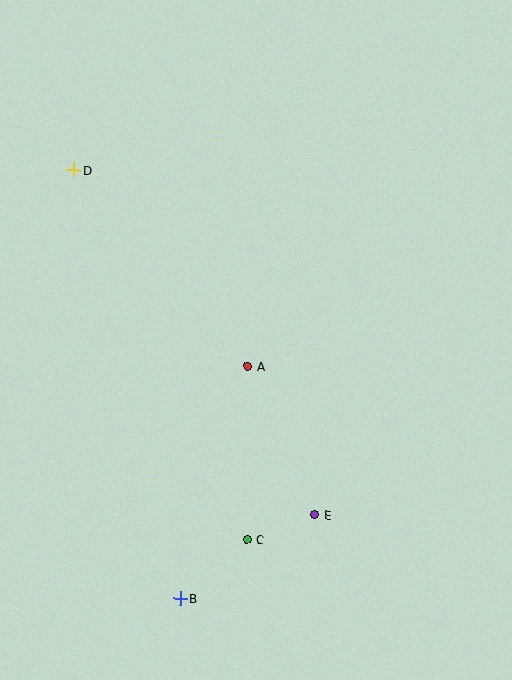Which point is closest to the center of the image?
Point A at (247, 367) is closest to the center.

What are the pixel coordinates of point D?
Point D is at (73, 170).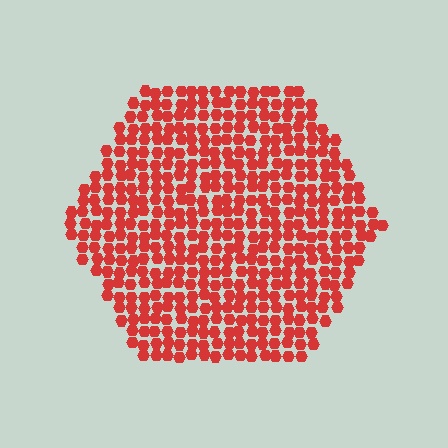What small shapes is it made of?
It is made of small hexagons.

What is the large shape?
The large shape is a hexagon.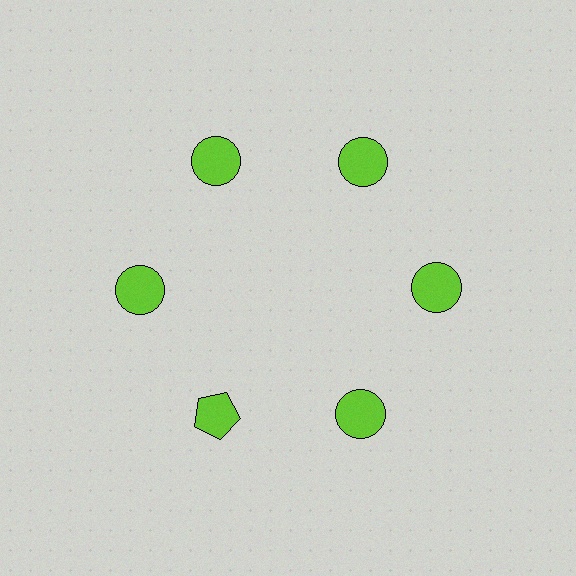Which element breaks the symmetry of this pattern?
The lime pentagon at roughly the 7 o'clock position breaks the symmetry. All other shapes are lime circles.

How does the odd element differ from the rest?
It has a different shape: pentagon instead of circle.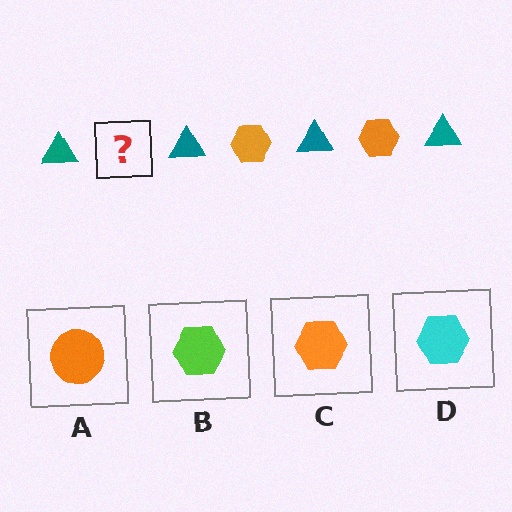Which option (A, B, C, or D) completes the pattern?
C.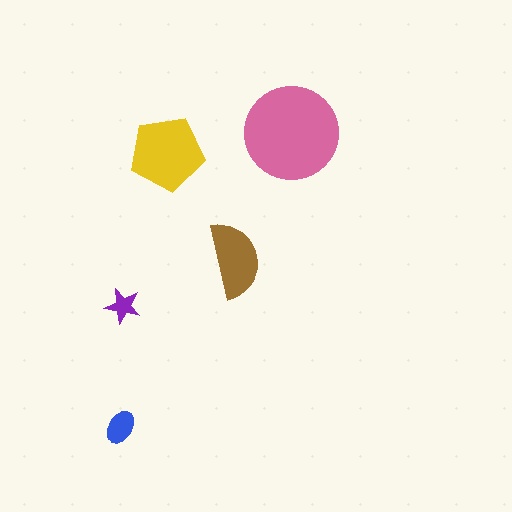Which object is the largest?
The pink circle.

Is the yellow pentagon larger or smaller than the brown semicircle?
Larger.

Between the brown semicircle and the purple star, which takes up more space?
The brown semicircle.